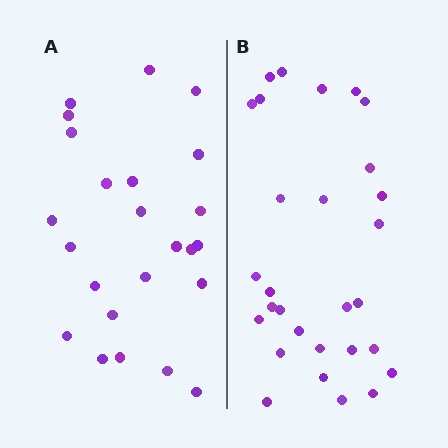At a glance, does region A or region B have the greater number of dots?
Region B (the right region) has more dots.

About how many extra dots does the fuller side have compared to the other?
Region B has about 5 more dots than region A.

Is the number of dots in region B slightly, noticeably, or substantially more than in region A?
Region B has only slightly more — the two regions are fairly close. The ratio is roughly 1.2 to 1.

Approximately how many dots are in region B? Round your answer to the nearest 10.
About 30 dots. (The exact count is 29, which rounds to 30.)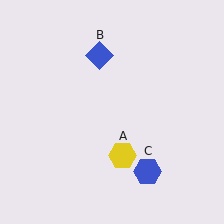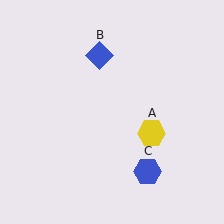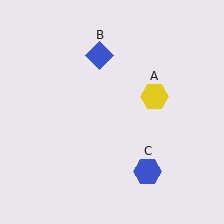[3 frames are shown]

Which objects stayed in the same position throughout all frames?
Blue diamond (object B) and blue hexagon (object C) remained stationary.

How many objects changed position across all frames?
1 object changed position: yellow hexagon (object A).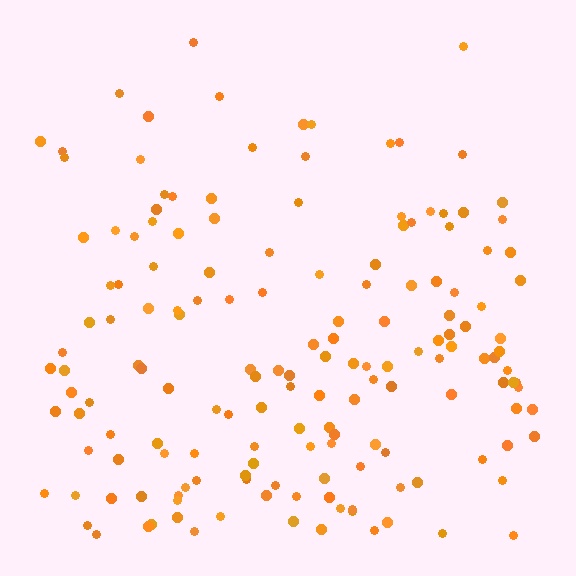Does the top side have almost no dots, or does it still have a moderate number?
Still a moderate number, just noticeably fewer than the bottom.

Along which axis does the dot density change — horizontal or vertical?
Vertical.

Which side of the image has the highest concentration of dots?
The bottom.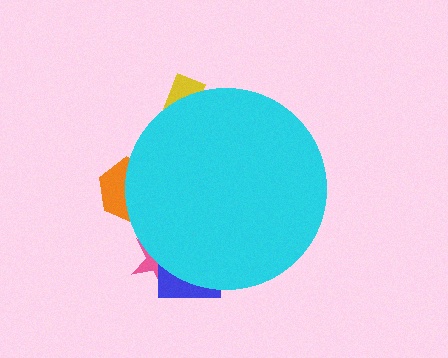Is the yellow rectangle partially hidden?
Yes, the yellow rectangle is partially hidden behind the cyan circle.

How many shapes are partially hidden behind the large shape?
4 shapes are partially hidden.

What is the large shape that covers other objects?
A cyan circle.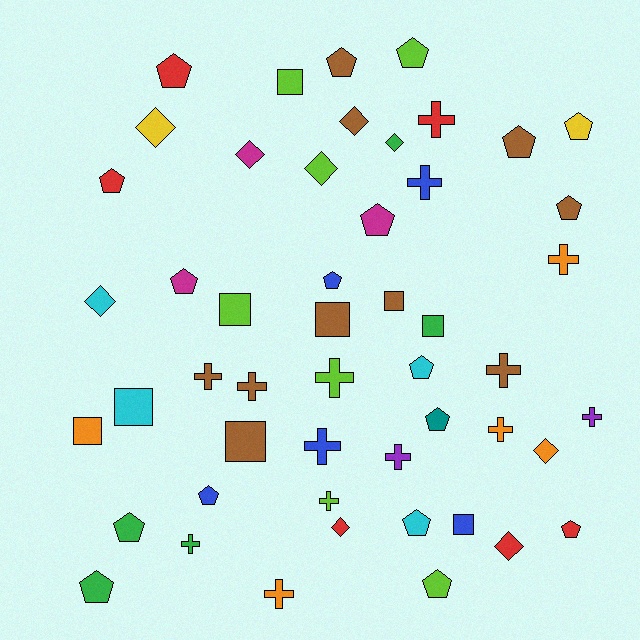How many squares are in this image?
There are 9 squares.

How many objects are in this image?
There are 50 objects.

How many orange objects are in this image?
There are 5 orange objects.